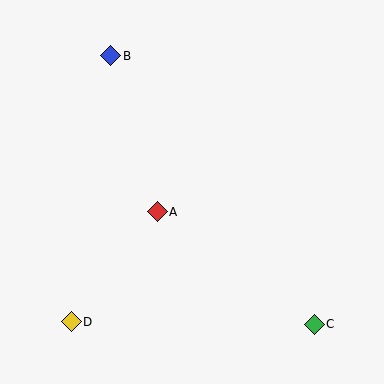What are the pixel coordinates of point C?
Point C is at (314, 324).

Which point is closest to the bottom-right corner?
Point C is closest to the bottom-right corner.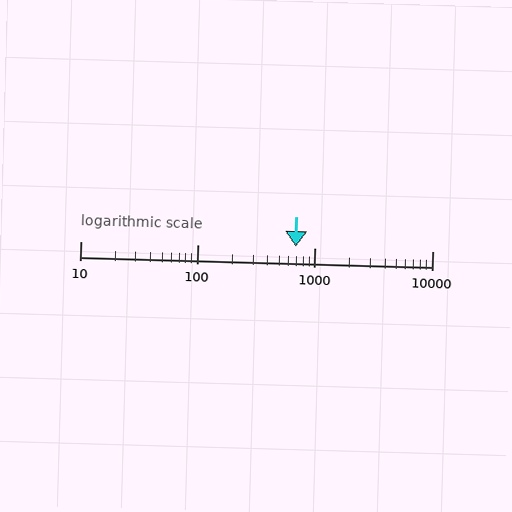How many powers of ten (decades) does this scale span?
The scale spans 3 decades, from 10 to 10000.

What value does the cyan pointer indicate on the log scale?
The pointer indicates approximately 680.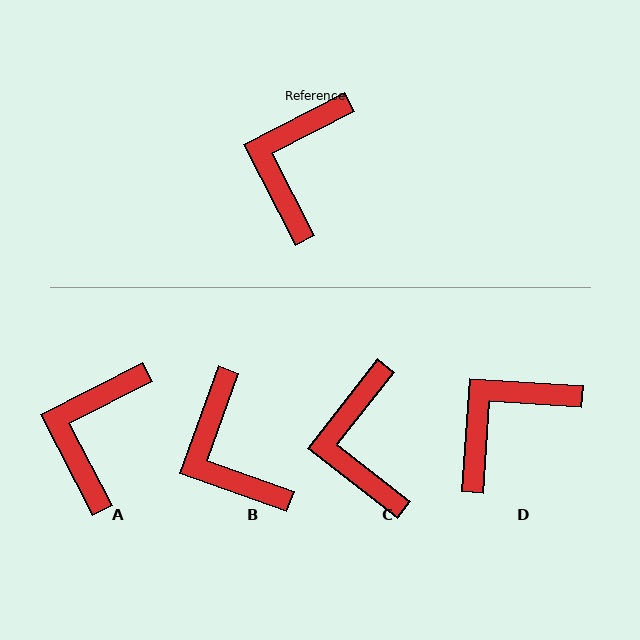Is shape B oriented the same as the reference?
No, it is off by about 43 degrees.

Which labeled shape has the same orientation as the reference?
A.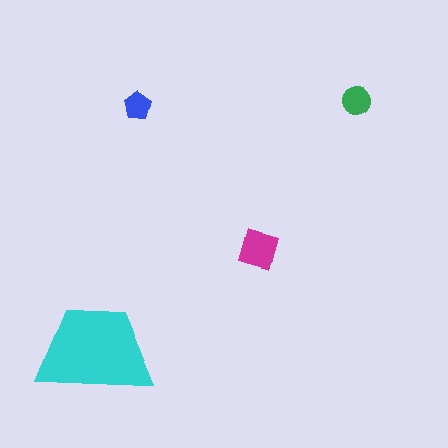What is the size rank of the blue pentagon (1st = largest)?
4th.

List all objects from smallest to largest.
The blue pentagon, the green circle, the magenta square, the cyan trapezoid.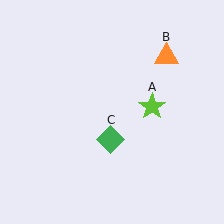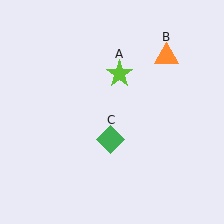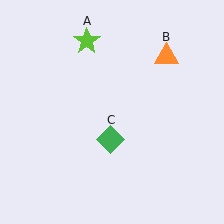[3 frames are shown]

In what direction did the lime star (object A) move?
The lime star (object A) moved up and to the left.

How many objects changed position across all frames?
1 object changed position: lime star (object A).